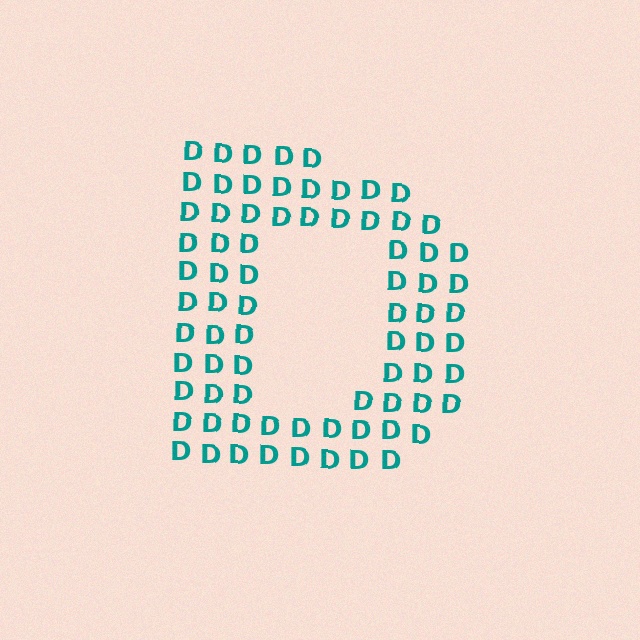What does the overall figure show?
The overall figure shows the letter D.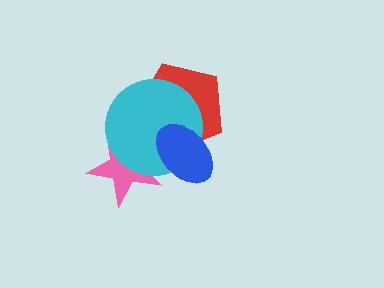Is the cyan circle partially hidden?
Yes, it is partially covered by another shape.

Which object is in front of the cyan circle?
The blue ellipse is in front of the cyan circle.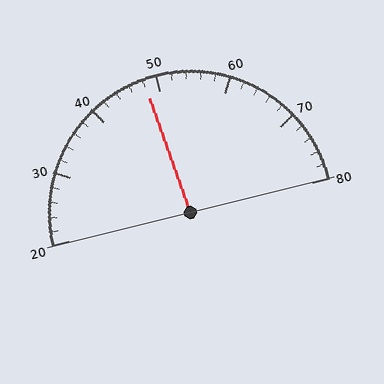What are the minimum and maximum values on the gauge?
The gauge ranges from 20 to 80.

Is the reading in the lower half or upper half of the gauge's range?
The reading is in the lower half of the range (20 to 80).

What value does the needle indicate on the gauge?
The needle indicates approximately 48.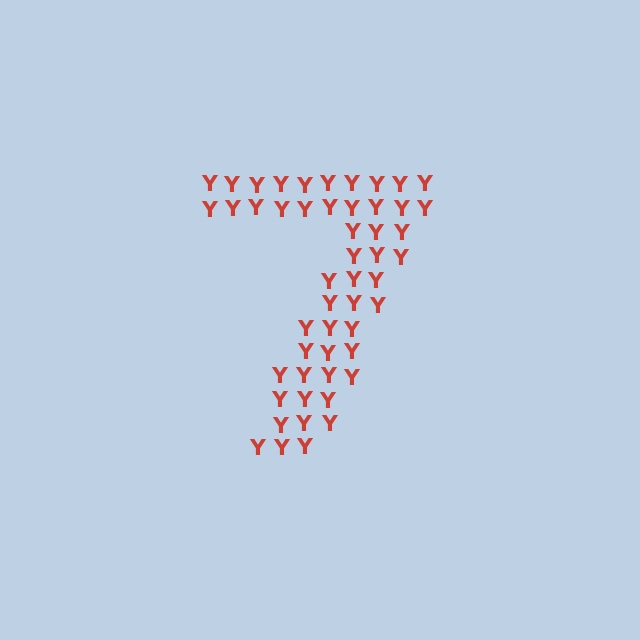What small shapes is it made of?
It is made of small letter Y's.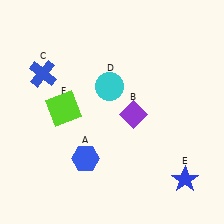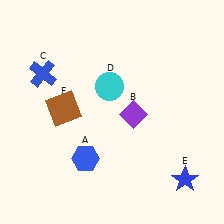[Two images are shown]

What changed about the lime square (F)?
In Image 1, F is lime. In Image 2, it changed to brown.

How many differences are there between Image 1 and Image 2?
There is 1 difference between the two images.